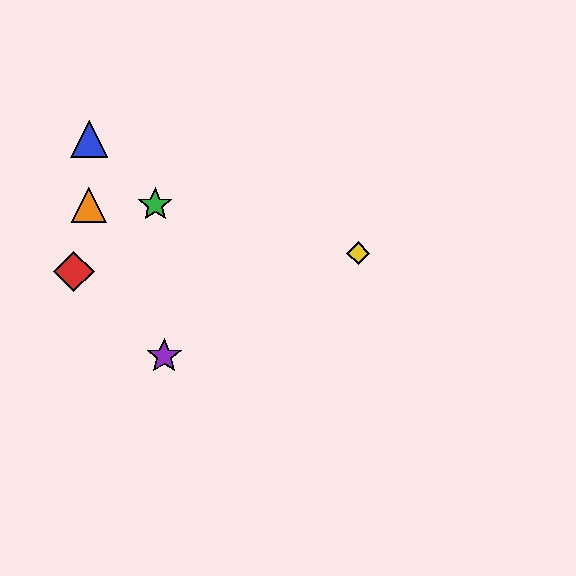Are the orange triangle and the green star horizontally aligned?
Yes, both are at y≈205.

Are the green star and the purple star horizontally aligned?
No, the green star is at y≈205 and the purple star is at y≈356.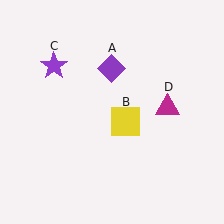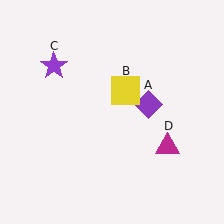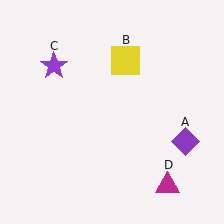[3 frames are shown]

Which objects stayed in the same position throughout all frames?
Purple star (object C) remained stationary.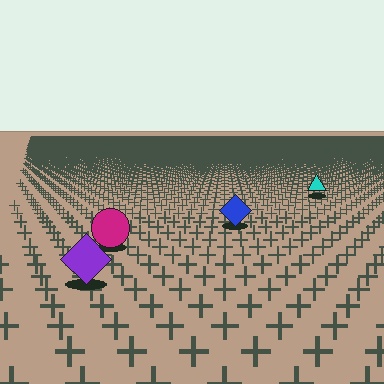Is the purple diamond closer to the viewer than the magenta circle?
Yes. The purple diamond is closer — you can tell from the texture gradient: the ground texture is coarser near it.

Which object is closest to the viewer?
The purple diamond is closest. The texture marks near it are larger and more spread out.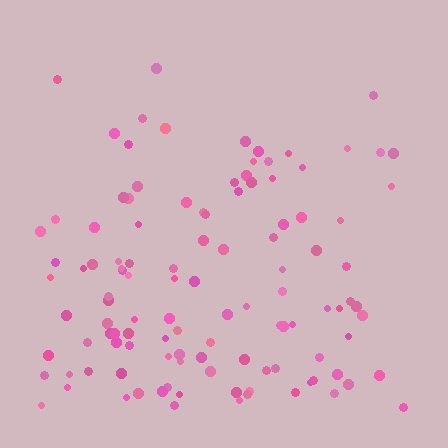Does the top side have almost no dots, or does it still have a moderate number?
Still a moderate number, just noticeably fewer than the bottom.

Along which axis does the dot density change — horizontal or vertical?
Vertical.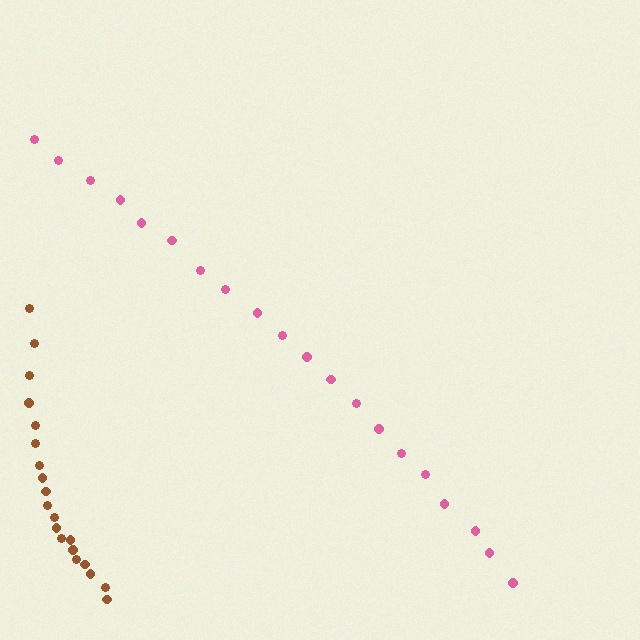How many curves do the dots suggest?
There are 2 distinct paths.